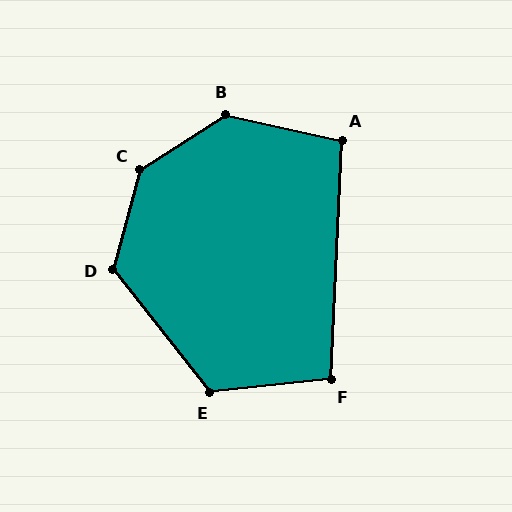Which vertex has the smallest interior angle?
F, at approximately 99 degrees.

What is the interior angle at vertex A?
Approximately 100 degrees (obtuse).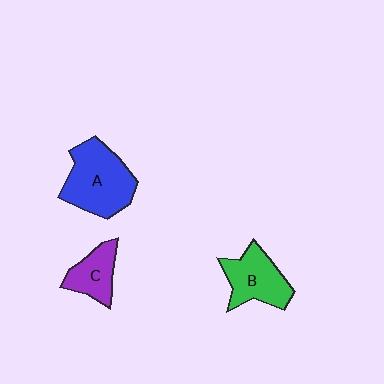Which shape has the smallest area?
Shape C (purple).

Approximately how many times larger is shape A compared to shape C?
Approximately 1.9 times.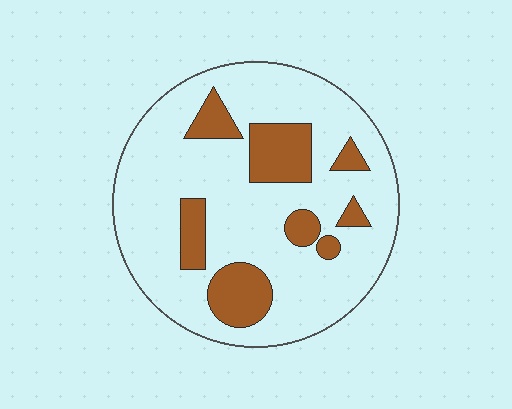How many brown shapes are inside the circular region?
8.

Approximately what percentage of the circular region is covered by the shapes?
Approximately 20%.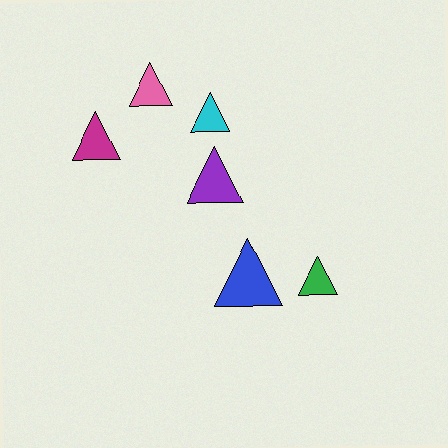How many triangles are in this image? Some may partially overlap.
There are 6 triangles.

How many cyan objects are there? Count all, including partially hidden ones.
There is 1 cyan object.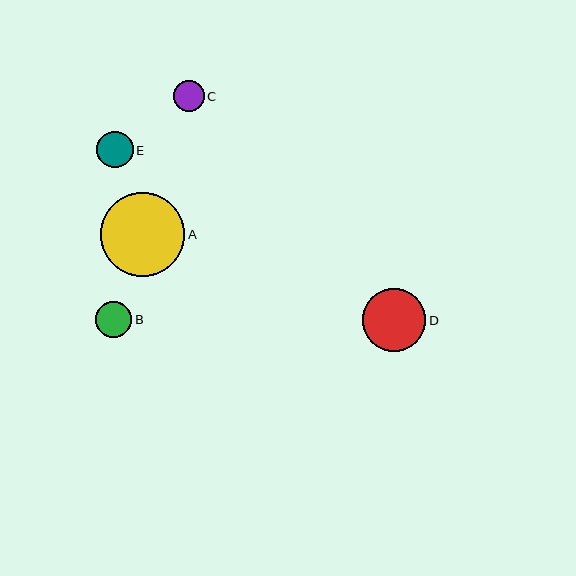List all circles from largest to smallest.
From largest to smallest: A, D, E, B, C.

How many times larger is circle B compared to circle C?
Circle B is approximately 1.2 times the size of circle C.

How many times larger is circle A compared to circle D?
Circle A is approximately 1.3 times the size of circle D.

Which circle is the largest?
Circle A is the largest with a size of approximately 84 pixels.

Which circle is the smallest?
Circle C is the smallest with a size of approximately 31 pixels.